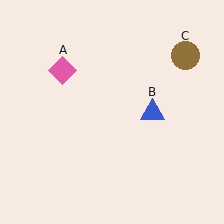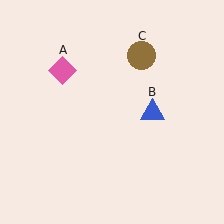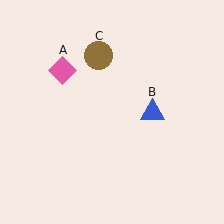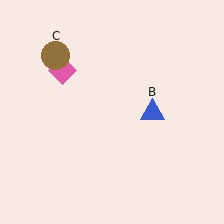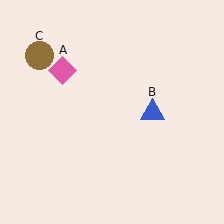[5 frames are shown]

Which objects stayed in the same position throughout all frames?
Pink diamond (object A) and blue triangle (object B) remained stationary.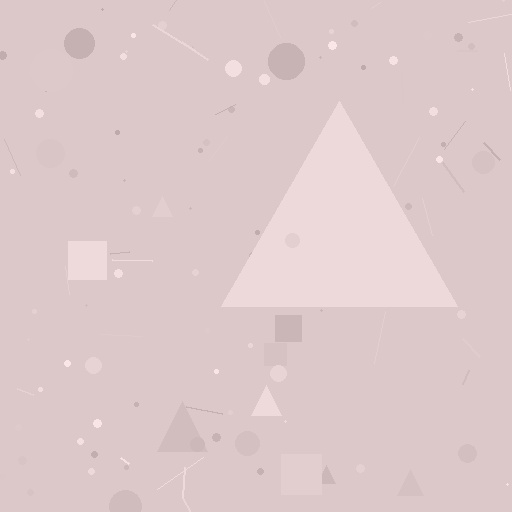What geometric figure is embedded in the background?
A triangle is embedded in the background.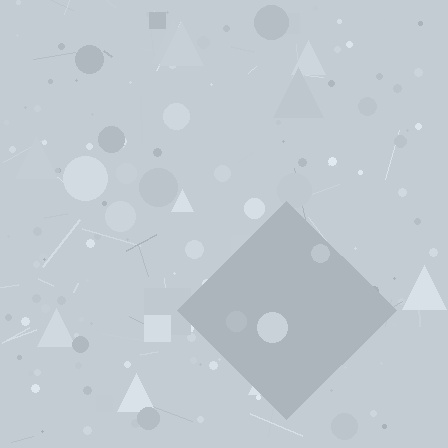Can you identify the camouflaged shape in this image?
The camouflaged shape is a diamond.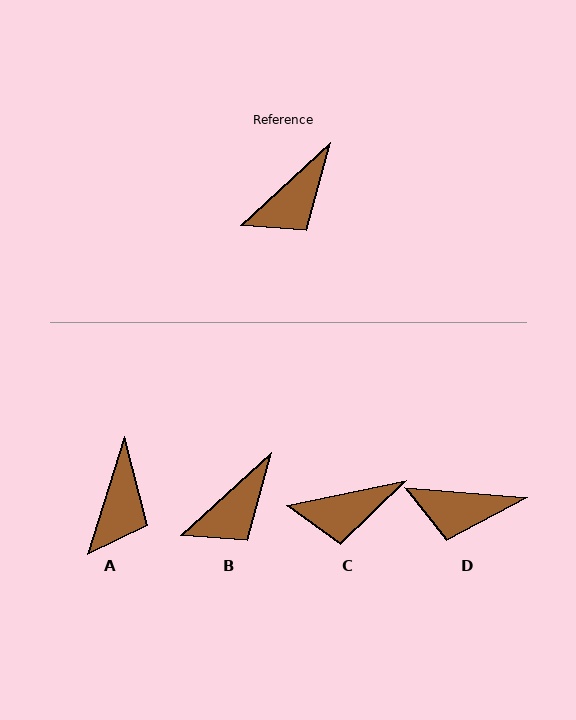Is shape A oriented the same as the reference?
No, it is off by about 30 degrees.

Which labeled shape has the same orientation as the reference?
B.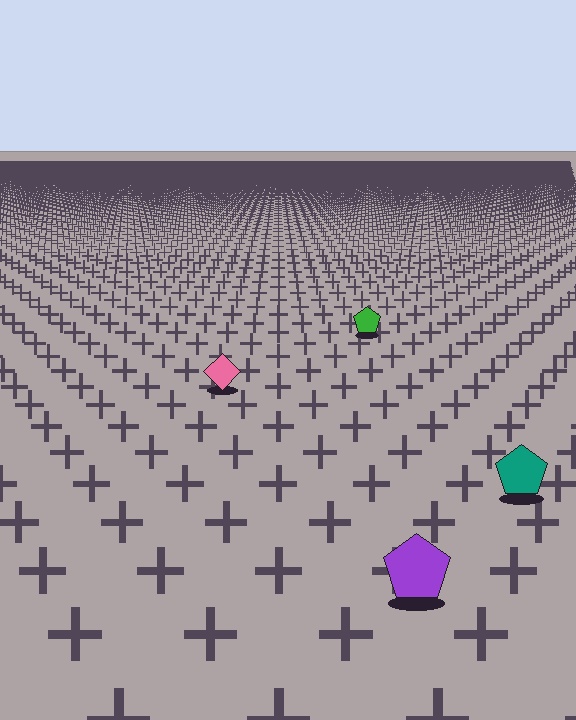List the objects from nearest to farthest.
From nearest to farthest: the purple pentagon, the teal pentagon, the pink diamond, the green pentagon.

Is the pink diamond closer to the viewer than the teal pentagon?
No. The teal pentagon is closer — you can tell from the texture gradient: the ground texture is coarser near it.